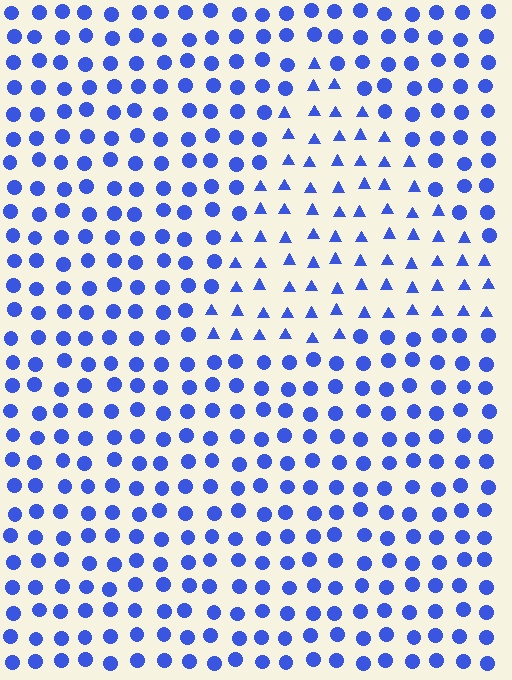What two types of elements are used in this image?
The image uses triangles inside the triangle region and circles outside it.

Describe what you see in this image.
The image is filled with small blue elements arranged in a uniform grid. A triangle-shaped region contains triangles, while the surrounding area contains circles. The boundary is defined purely by the change in element shape.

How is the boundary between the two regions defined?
The boundary is defined by a change in element shape: triangles inside vs. circles outside. All elements share the same color and spacing.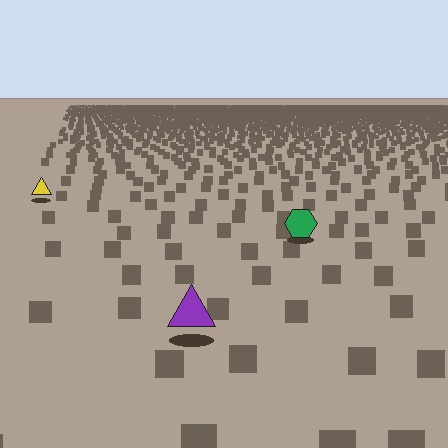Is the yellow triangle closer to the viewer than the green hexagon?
No. The green hexagon is closer — you can tell from the texture gradient: the ground texture is coarser near it.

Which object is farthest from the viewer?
The yellow triangle is farthest from the viewer. It appears smaller and the ground texture around it is denser.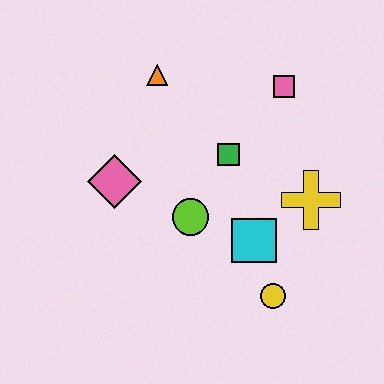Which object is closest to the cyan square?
The yellow circle is closest to the cyan square.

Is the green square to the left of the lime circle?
No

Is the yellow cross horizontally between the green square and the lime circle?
No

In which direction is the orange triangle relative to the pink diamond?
The orange triangle is above the pink diamond.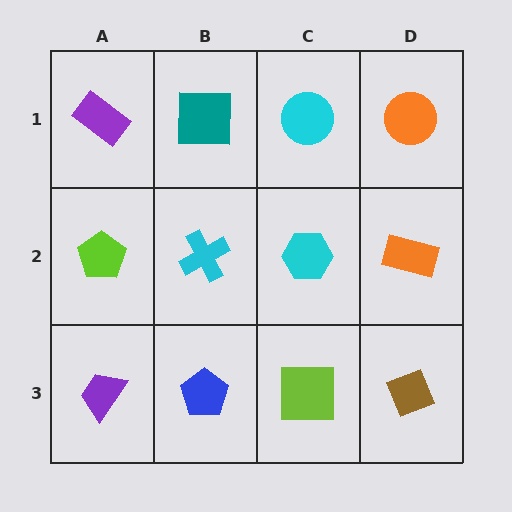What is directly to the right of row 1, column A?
A teal square.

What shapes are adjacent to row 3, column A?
A lime pentagon (row 2, column A), a blue pentagon (row 3, column B).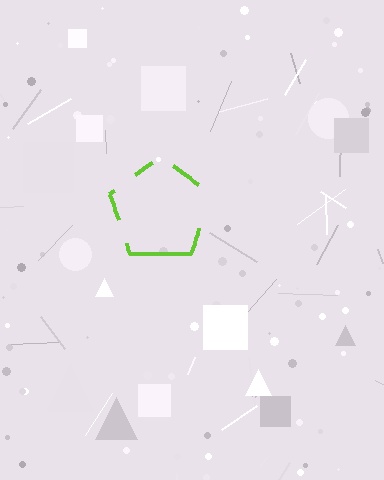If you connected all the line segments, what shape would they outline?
They would outline a pentagon.